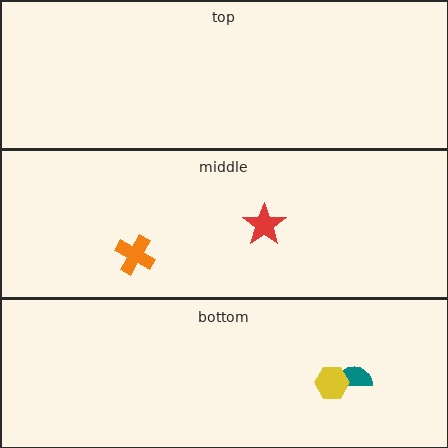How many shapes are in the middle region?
2.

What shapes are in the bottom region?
The teal semicircle, the yellow hexagon.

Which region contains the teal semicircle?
The bottom region.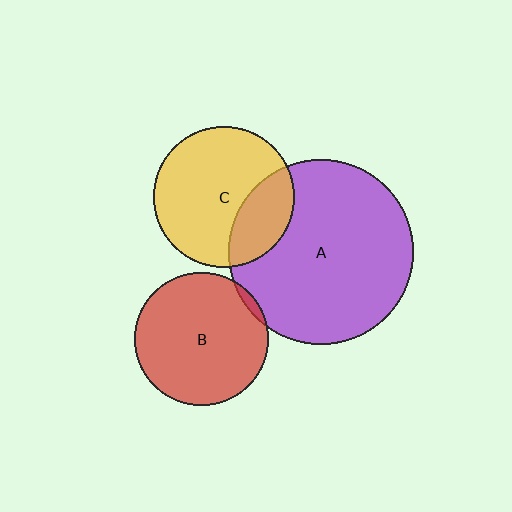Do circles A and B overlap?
Yes.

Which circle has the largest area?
Circle A (purple).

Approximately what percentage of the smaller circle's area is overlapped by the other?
Approximately 5%.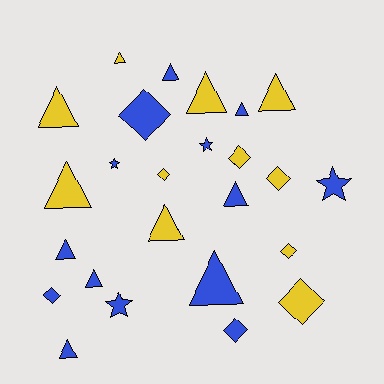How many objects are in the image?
There are 25 objects.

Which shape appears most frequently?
Triangle, with 13 objects.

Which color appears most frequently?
Blue, with 14 objects.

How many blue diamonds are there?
There are 3 blue diamonds.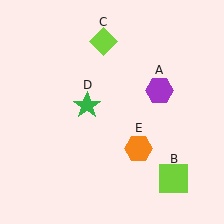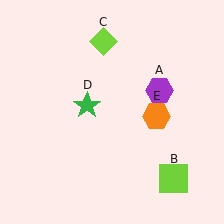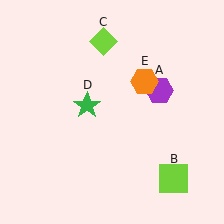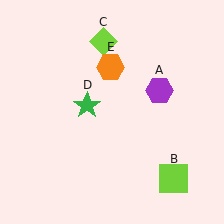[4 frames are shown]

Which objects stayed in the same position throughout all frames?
Purple hexagon (object A) and lime square (object B) and lime diamond (object C) and green star (object D) remained stationary.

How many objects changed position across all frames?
1 object changed position: orange hexagon (object E).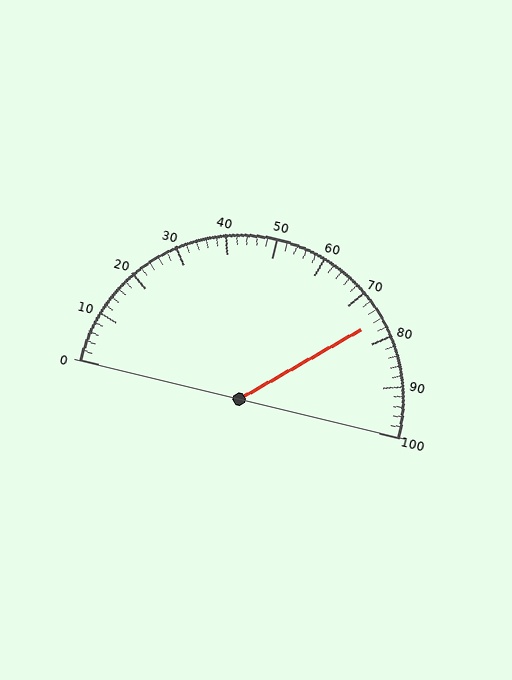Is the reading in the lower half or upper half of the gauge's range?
The reading is in the upper half of the range (0 to 100).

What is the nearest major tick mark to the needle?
The nearest major tick mark is 80.